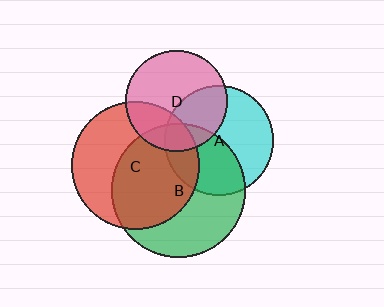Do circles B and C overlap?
Yes.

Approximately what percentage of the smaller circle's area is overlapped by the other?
Approximately 55%.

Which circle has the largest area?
Circle B (green).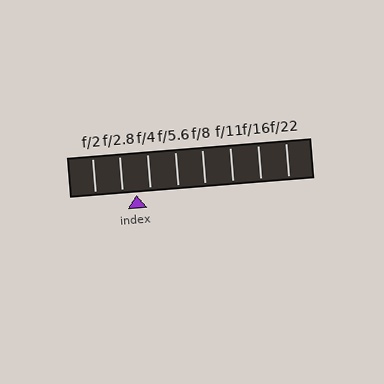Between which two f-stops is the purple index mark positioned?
The index mark is between f/2.8 and f/4.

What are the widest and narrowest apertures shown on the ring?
The widest aperture shown is f/2 and the narrowest is f/22.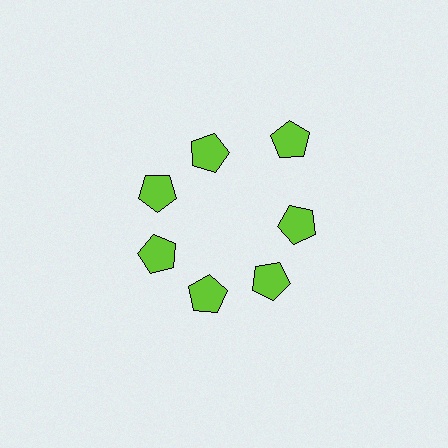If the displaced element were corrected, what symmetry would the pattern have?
It would have 7-fold rotational symmetry — the pattern would map onto itself every 51 degrees.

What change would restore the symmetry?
The symmetry would be restored by moving it inward, back onto the ring so that all 7 pentagons sit at equal angles and equal distance from the center.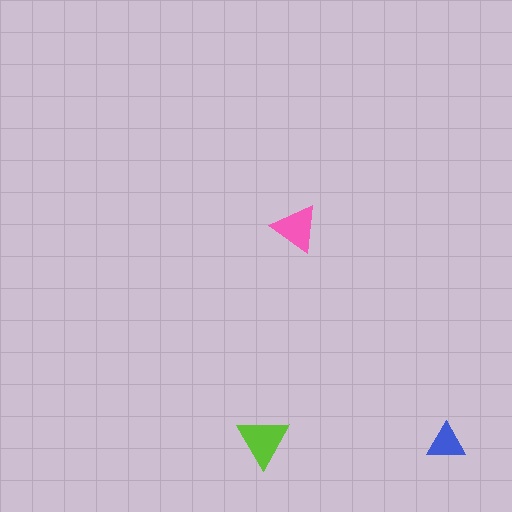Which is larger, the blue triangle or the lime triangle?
The lime one.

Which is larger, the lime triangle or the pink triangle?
The lime one.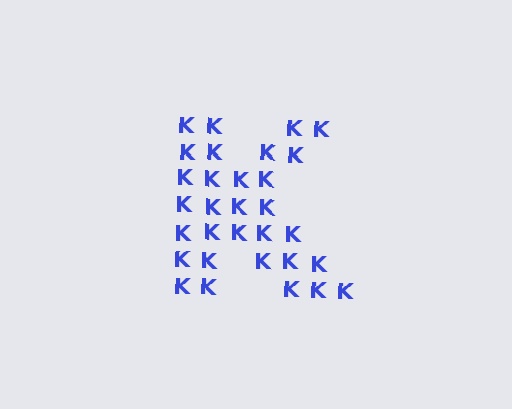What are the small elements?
The small elements are letter K's.